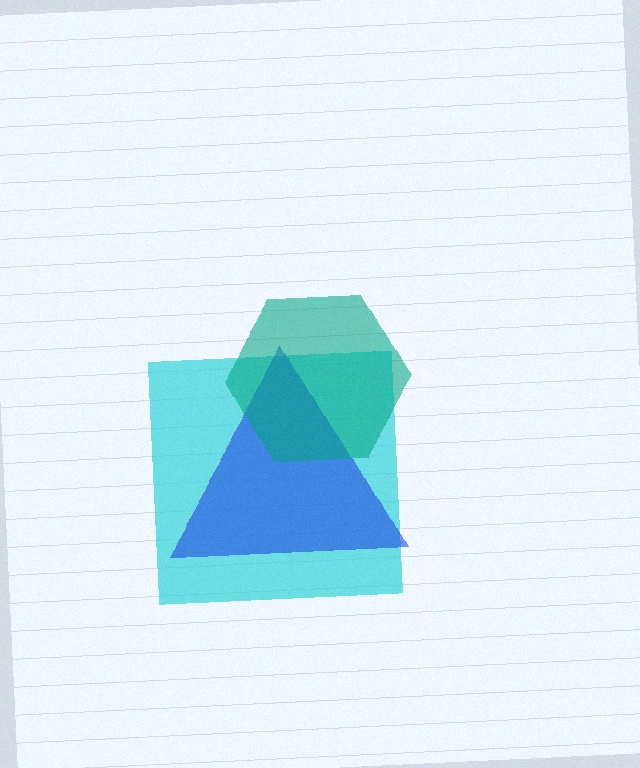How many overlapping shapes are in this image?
There are 3 overlapping shapes in the image.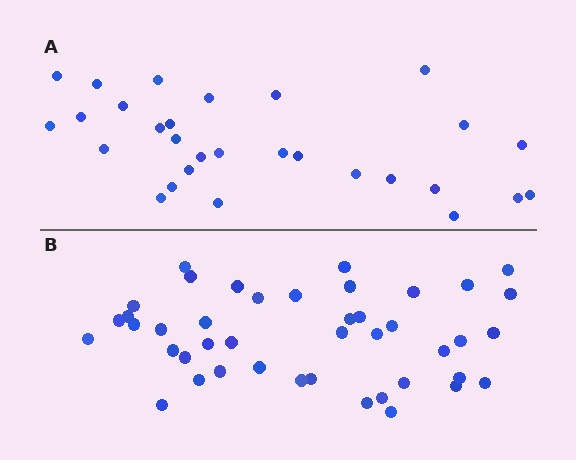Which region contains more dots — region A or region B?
Region B (the bottom region) has more dots.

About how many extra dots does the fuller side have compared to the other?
Region B has approximately 15 more dots than region A.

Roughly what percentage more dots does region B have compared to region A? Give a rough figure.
About 50% more.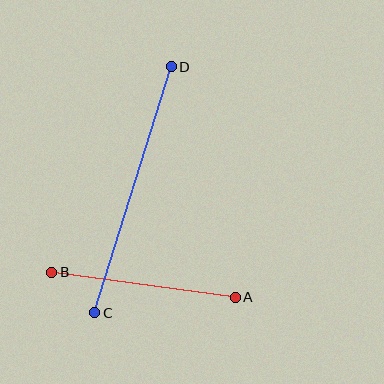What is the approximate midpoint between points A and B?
The midpoint is at approximately (144, 285) pixels.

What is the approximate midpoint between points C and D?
The midpoint is at approximately (133, 190) pixels.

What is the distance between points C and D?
The distance is approximately 258 pixels.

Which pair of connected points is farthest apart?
Points C and D are farthest apart.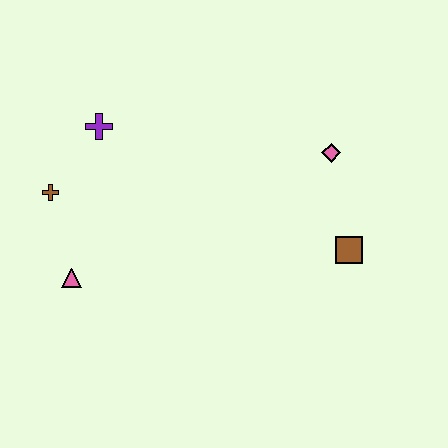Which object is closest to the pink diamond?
The brown square is closest to the pink diamond.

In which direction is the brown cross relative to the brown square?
The brown cross is to the left of the brown square.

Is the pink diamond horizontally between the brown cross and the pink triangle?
No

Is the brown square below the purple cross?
Yes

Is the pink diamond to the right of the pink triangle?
Yes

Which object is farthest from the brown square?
The brown cross is farthest from the brown square.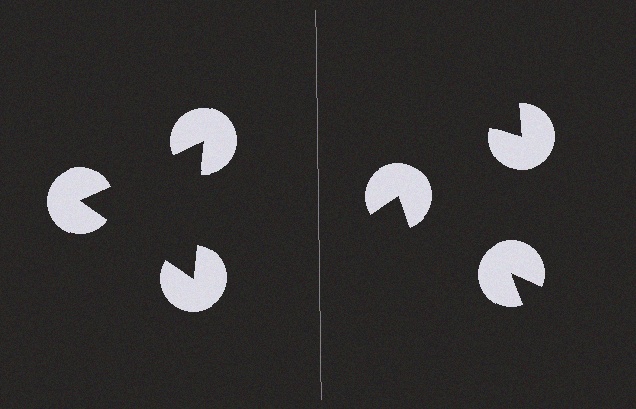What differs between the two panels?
The pac-man discs are positioned identically on both sides; only the wedge orientations differ. On the left they align to a triangle; on the right they are misaligned.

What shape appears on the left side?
An illusory triangle.